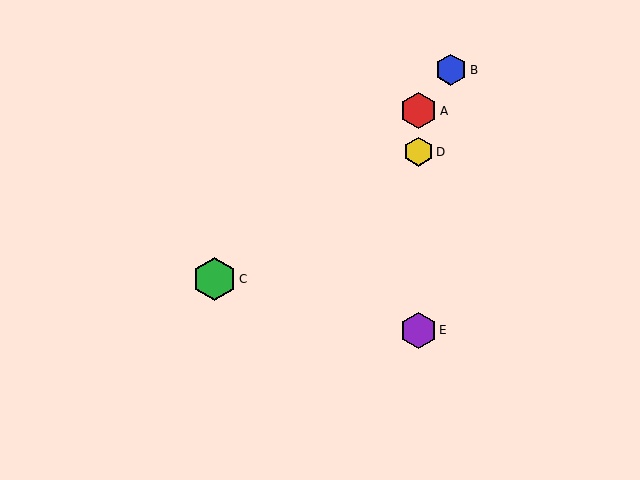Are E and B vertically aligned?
No, E is at x≈418 and B is at x≈451.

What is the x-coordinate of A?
Object A is at x≈418.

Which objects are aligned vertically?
Objects A, D, E are aligned vertically.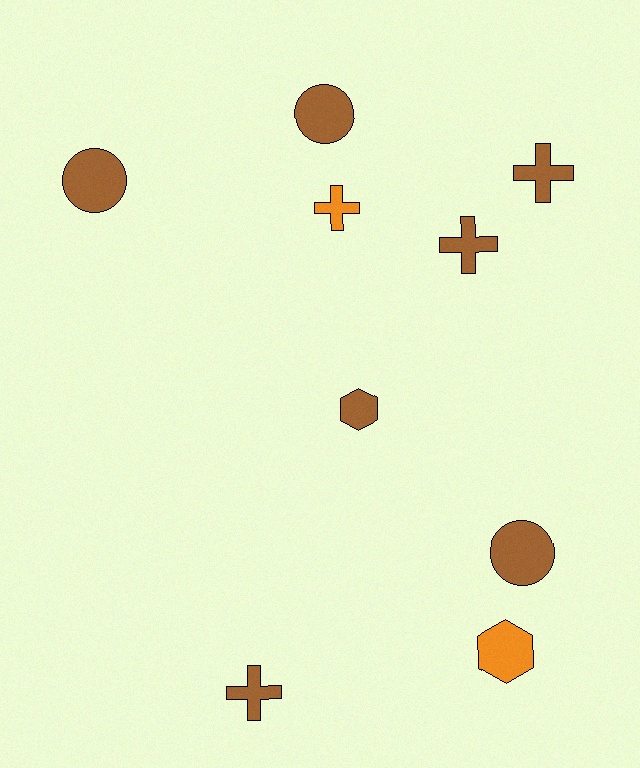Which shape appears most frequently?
Cross, with 4 objects.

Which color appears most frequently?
Brown, with 7 objects.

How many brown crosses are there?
There are 3 brown crosses.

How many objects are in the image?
There are 9 objects.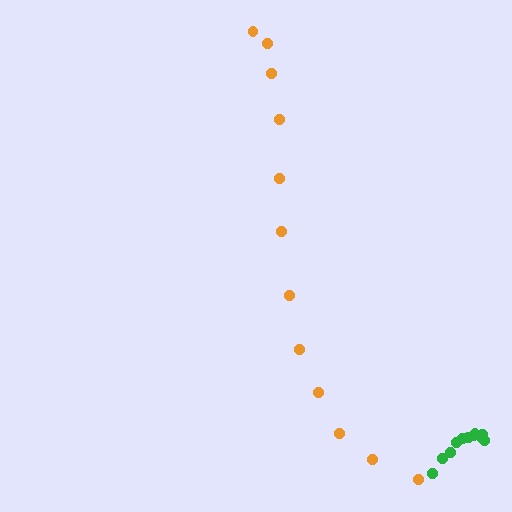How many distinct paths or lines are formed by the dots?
There are 2 distinct paths.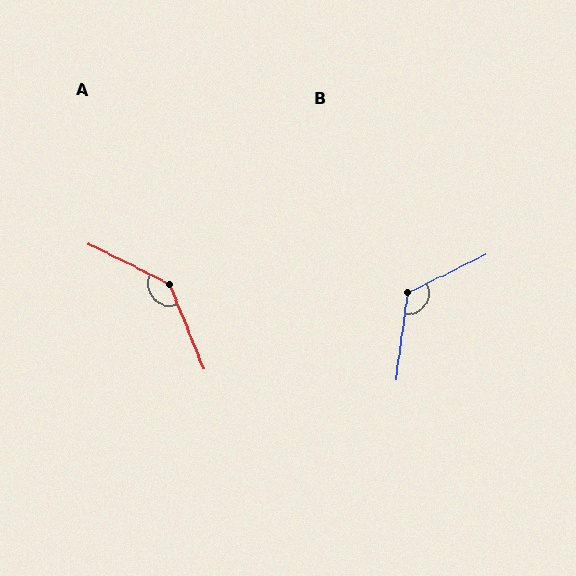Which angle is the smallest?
B, at approximately 124 degrees.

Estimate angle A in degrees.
Approximately 139 degrees.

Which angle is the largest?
A, at approximately 139 degrees.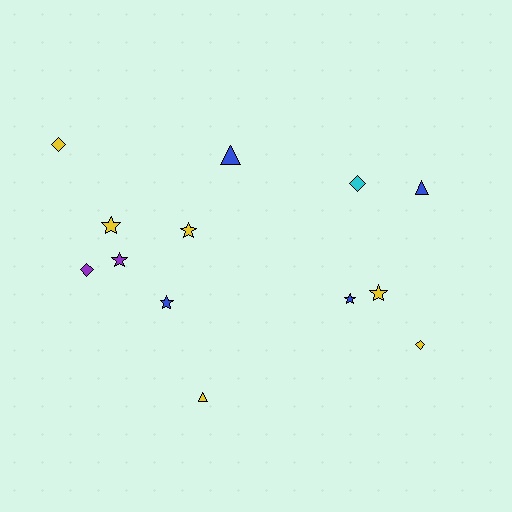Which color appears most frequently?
Yellow, with 6 objects.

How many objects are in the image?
There are 13 objects.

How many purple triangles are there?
There are no purple triangles.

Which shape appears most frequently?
Star, with 6 objects.